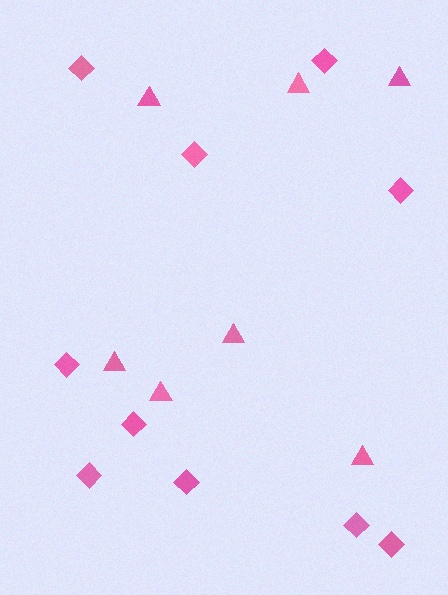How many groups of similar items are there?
There are 2 groups: one group of triangles (7) and one group of diamonds (10).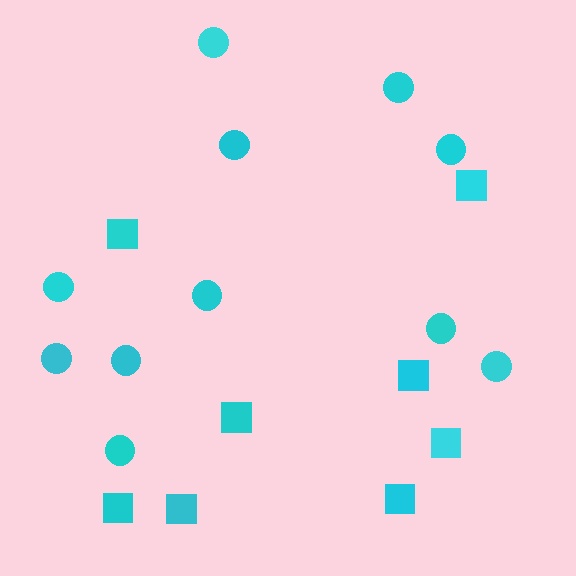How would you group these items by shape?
There are 2 groups: one group of squares (8) and one group of circles (11).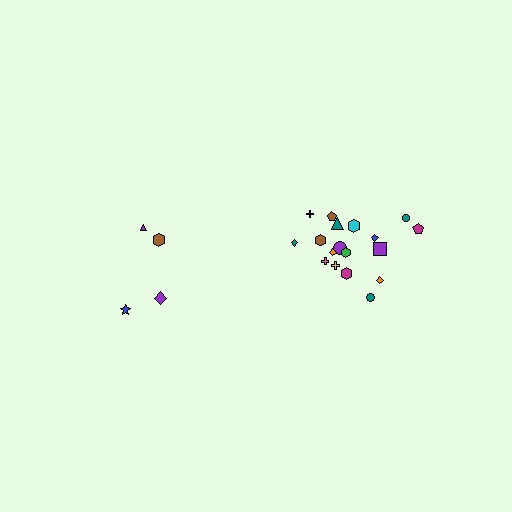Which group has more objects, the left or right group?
The right group.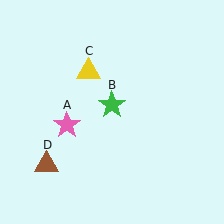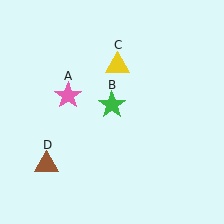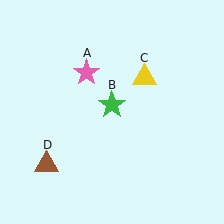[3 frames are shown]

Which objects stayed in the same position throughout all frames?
Green star (object B) and brown triangle (object D) remained stationary.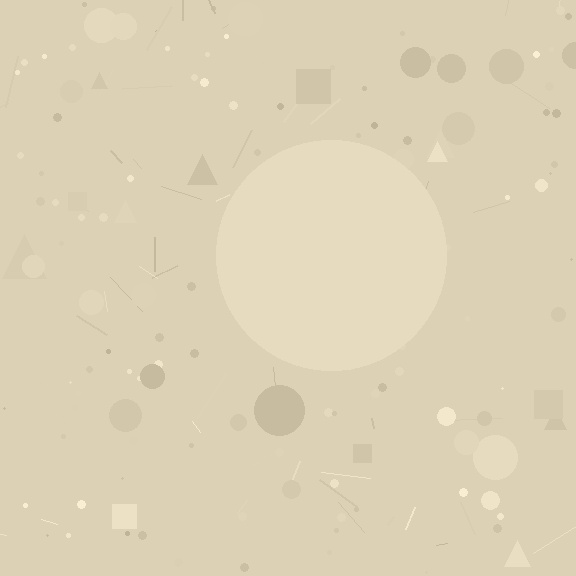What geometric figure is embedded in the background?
A circle is embedded in the background.